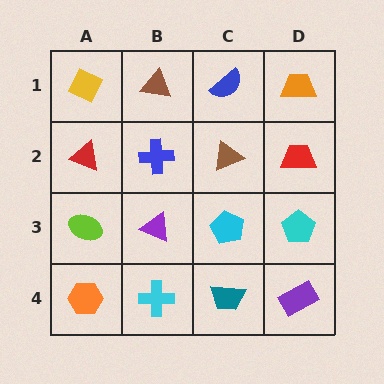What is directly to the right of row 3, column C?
A cyan pentagon.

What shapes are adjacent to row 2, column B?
A brown triangle (row 1, column B), a purple triangle (row 3, column B), a red triangle (row 2, column A), a brown triangle (row 2, column C).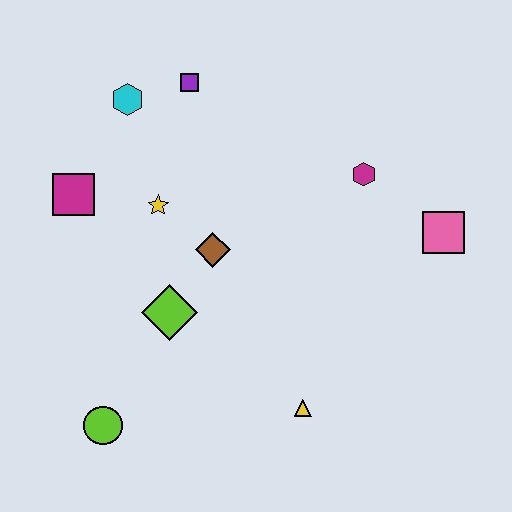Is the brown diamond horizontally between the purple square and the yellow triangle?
Yes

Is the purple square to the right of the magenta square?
Yes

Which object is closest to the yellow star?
The brown diamond is closest to the yellow star.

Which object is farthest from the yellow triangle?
The cyan hexagon is farthest from the yellow triangle.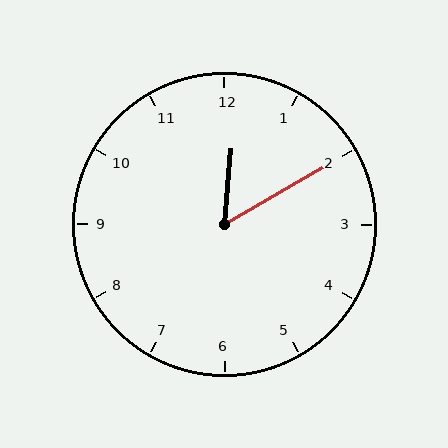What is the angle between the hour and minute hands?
Approximately 55 degrees.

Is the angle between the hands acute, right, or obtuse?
It is acute.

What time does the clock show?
12:10.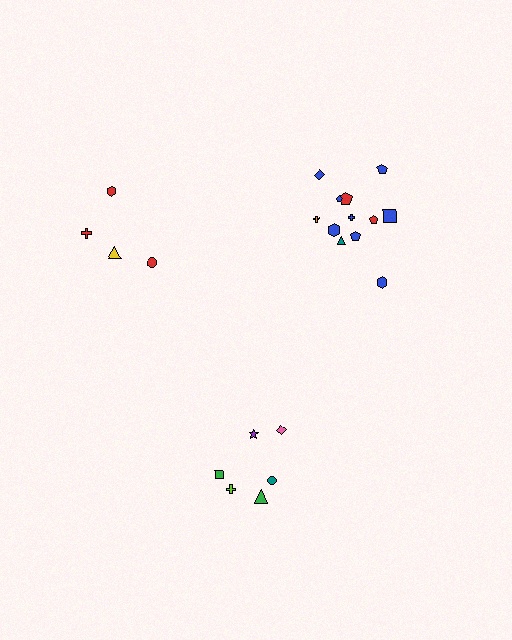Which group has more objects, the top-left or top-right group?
The top-right group.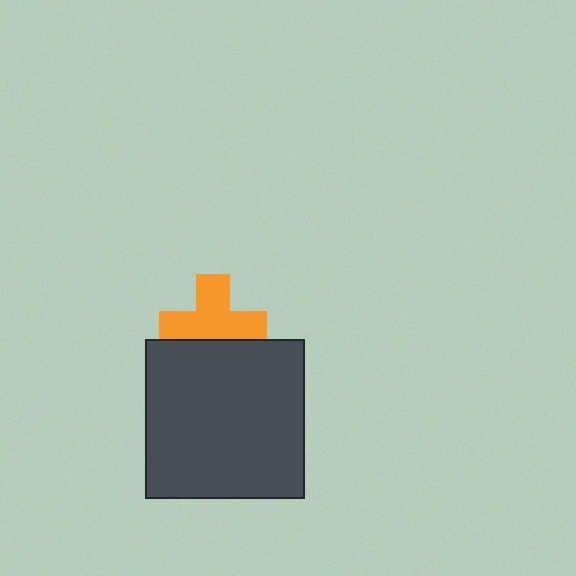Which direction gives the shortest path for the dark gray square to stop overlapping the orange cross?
Moving down gives the shortest separation.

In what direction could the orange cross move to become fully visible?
The orange cross could move up. That would shift it out from behind the dark gray square entirely.